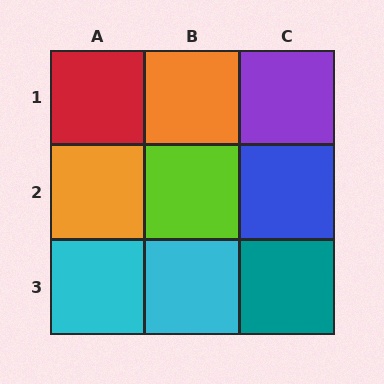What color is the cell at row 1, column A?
Red.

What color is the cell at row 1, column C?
Purple.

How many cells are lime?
1 cell is lime.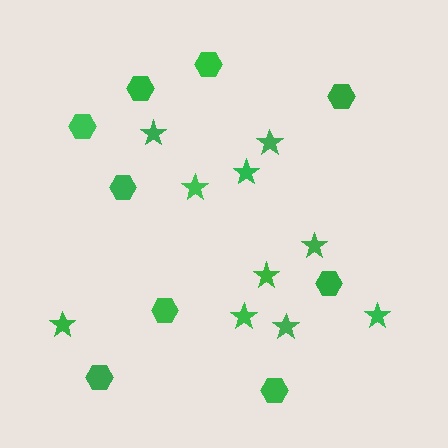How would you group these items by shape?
There are 2 groups: one group of stars (10) and one group of hexagons (9).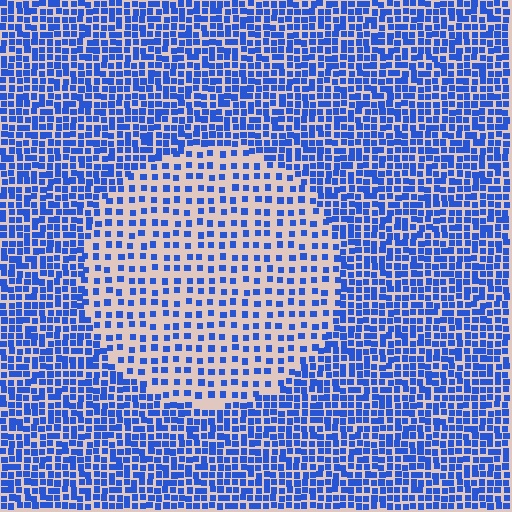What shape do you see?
I see a circle.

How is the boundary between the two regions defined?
The boundary is defined by a change in element density (approximately 2.2x ratio). All elements are the same color, size, and shape.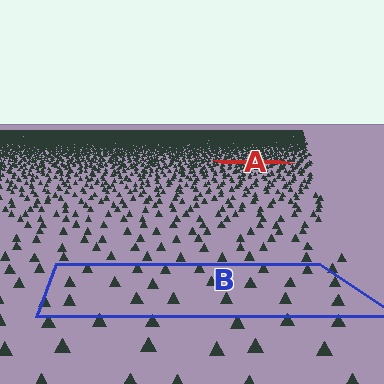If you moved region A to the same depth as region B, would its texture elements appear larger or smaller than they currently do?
They would appear larger. At a closer depth, the same texture elements are projected at a bigger on-screen size.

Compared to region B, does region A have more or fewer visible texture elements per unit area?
Region A has more texture elements per unit area — they are packed more densely because it is farther away.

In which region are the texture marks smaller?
The texture marks are smaller in region A, because it is farther away.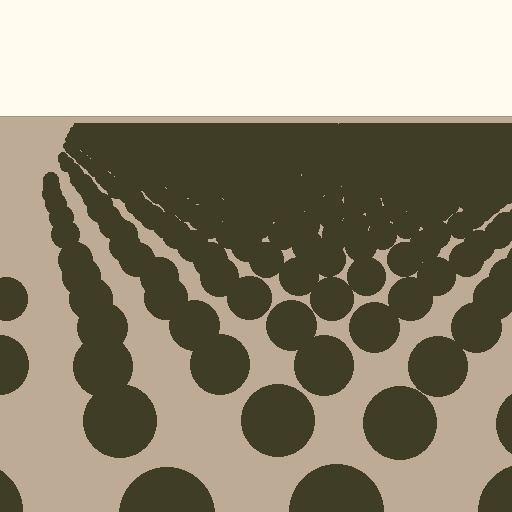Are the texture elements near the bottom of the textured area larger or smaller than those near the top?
Larger. Near the bottom, elements are closer to the viewer and appear at a bigger on-screen size.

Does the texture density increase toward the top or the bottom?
Density increases toward the top.